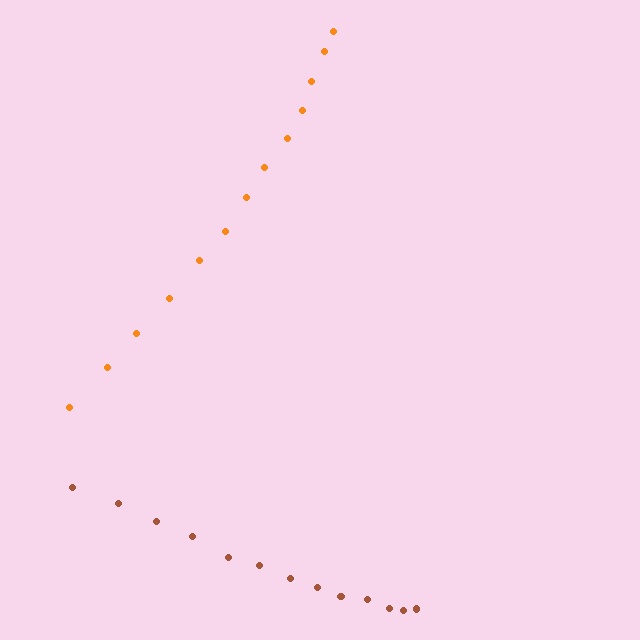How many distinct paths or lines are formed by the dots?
There are 2 distinct paths.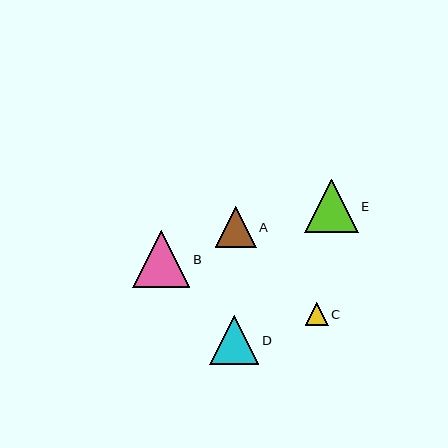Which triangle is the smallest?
Triangle C is the smallest with a size of approximately 23 pixels.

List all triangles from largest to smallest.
From largest to smallest: B, E, D, A, C.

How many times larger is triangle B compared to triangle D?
Triangle B is approximately 1.2 times the size of triangle D.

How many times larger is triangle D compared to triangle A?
Triangle D is approximately 1.2 times the size of triangle A.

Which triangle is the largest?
Triangle B is the largest with a size of approximately 57 pixels.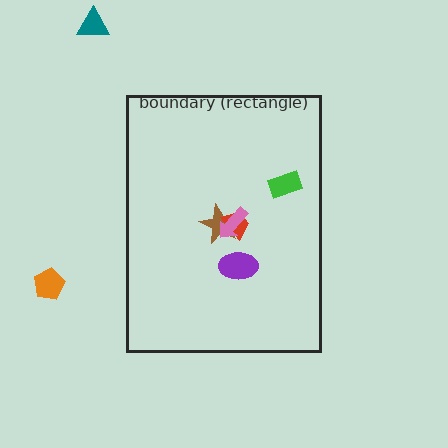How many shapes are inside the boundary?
5 inside, 2 outside.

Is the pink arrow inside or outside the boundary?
Inside.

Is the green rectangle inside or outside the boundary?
Inside.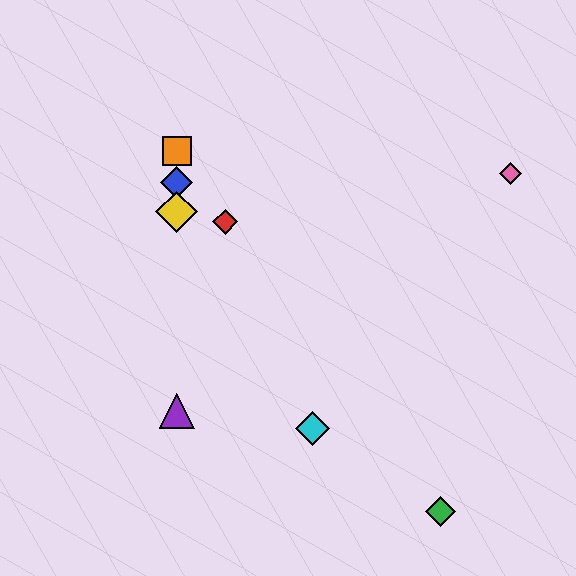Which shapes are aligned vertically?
The blue diamond, the yellow diamond, the purple triangle, the orange square are aligned vertically.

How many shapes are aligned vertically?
4 shapes (the blue diamond, the yellow diamond, the purple triangle, the orange square) are aligned vertically.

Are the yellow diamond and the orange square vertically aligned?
Yes, both are at x≈177.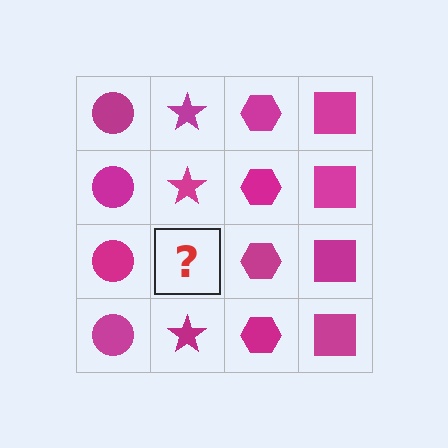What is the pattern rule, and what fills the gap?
The rule is that each column has a consistent shape. The gap should be filled with a magenta star.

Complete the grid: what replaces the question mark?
The question mark should be replaced with a magenta star.